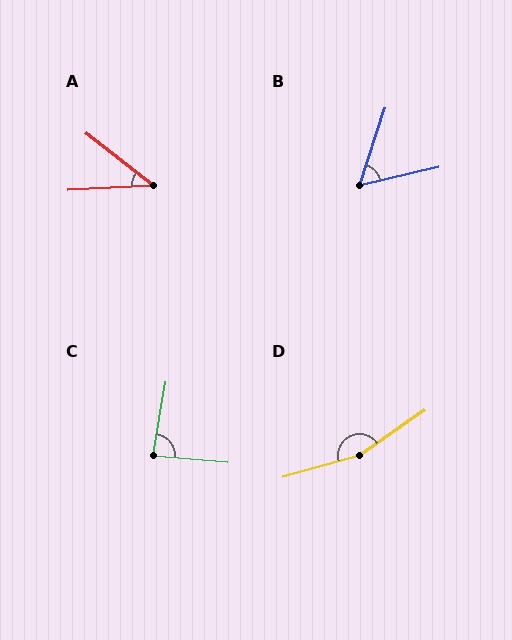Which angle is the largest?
D, at approximately 161 degrees.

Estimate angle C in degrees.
Approximately 85 degrees.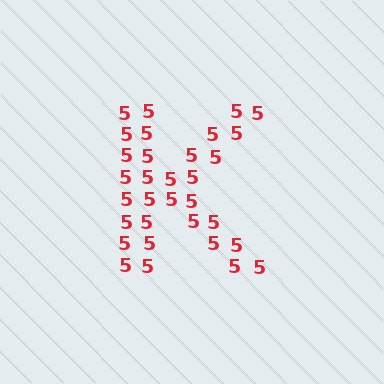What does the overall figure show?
The overall figure shows the letter K.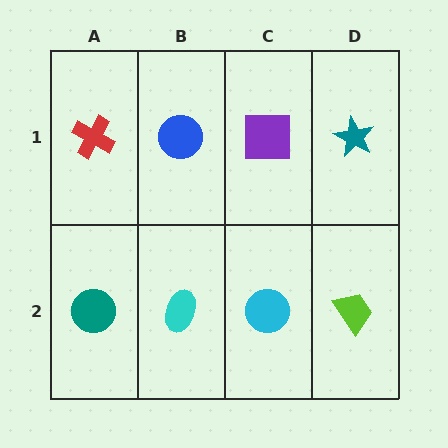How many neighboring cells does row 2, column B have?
3.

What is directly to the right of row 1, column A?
A blue circle.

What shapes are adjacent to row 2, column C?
A purple square (row 1, column C), a cyan ellipse (row 2, column B), a lime trapezoid (row 2, column D).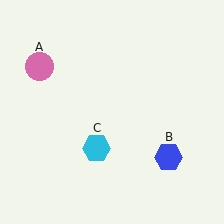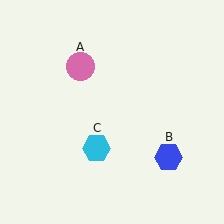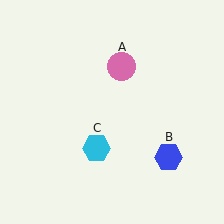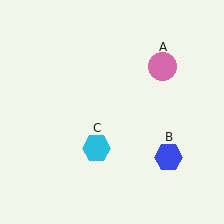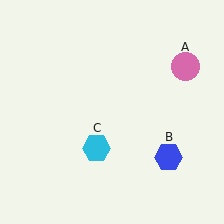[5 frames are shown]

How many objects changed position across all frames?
1 object changed position: pink circle (object A).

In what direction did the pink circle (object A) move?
The pink circle (object A) moved right.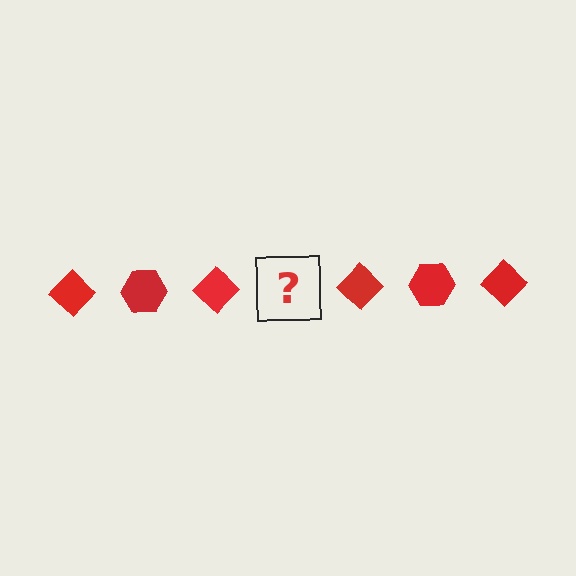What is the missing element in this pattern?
The missing element is a red hexagon.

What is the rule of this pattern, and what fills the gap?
The rule is that the pattern cycles through diamond, hexagon shapes in red. The gap should be filled with a red hexagon.